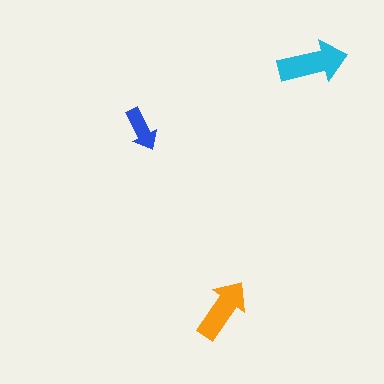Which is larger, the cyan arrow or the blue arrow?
The cyan one.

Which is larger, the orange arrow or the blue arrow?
The orange one.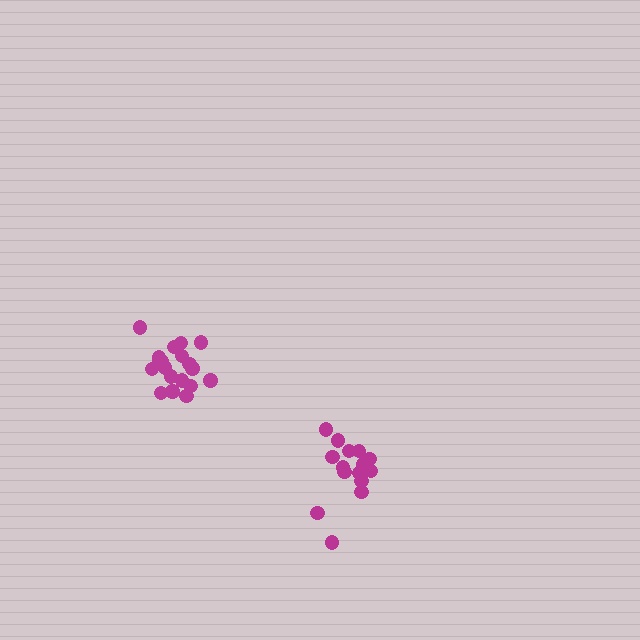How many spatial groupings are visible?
There are 2 spatial groupings.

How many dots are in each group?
Group 1: 19 dots, Group 2: 15 dots (34 total).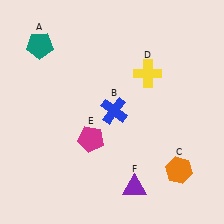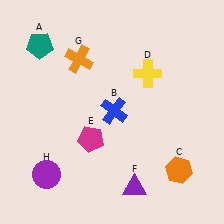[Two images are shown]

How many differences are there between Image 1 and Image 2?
There are 2 differences between the two images.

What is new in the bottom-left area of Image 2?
A purple circle (H) was added in the bottom-left area of Image 2.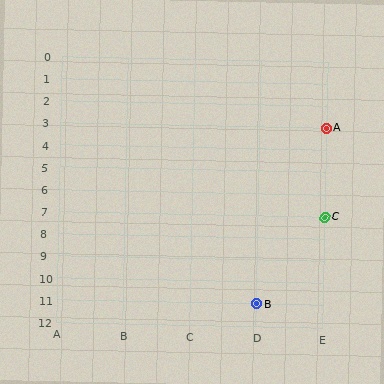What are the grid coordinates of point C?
Point C is at grid coordinates (E, 7).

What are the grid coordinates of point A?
Point A is at grid coordinates (E, 3).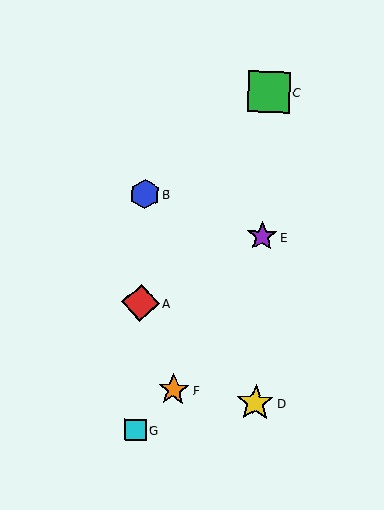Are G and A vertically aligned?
Yes, both are at x≈136.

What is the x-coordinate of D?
Object D is at x≈255.